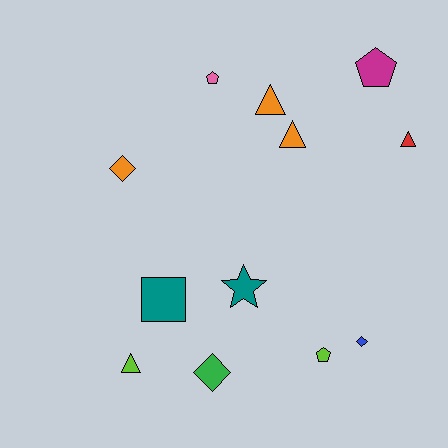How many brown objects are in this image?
There are no brown objects.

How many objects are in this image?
There are 12 objects.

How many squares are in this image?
There is 1 square.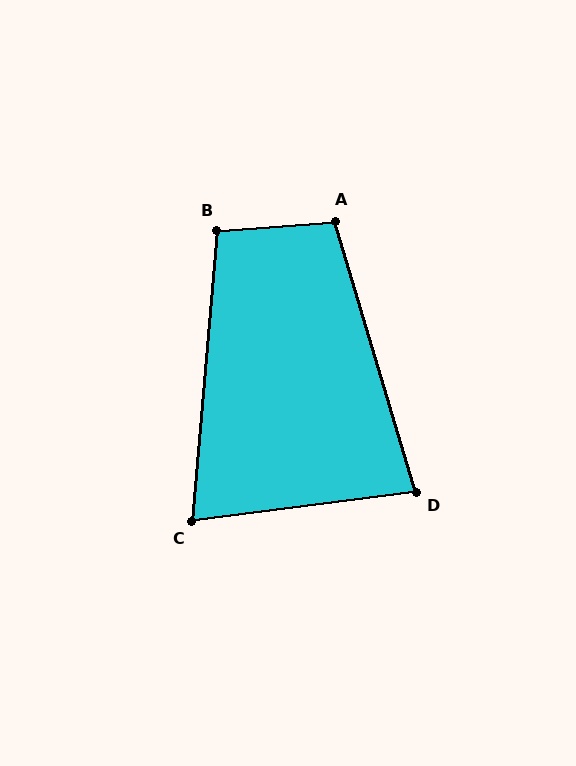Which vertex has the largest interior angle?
A, at approximately 102 degrees.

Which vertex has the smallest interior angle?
C, at approximately 78 degrees.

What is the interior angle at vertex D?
Approximately 81 degrees (acute).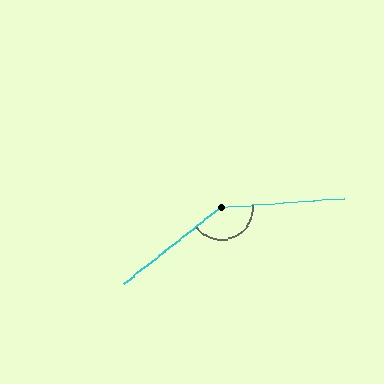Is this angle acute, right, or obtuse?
It is obtuse.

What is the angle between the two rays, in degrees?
Approximately 146 degrees.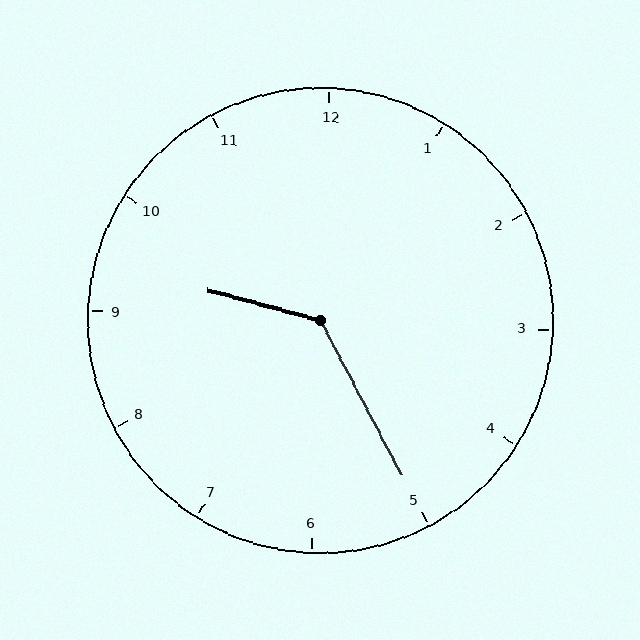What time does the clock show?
9:25.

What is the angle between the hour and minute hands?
Approximately 132 degrees.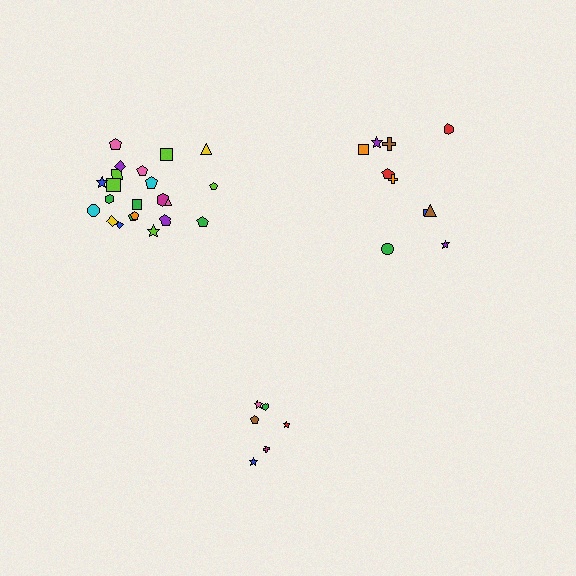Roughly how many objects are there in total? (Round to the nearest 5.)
Roughly 40 objects in total.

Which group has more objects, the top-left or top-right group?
The top-left group.